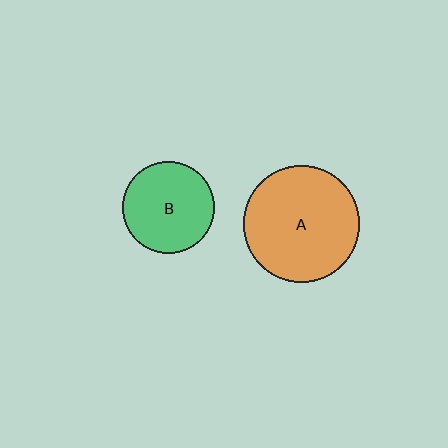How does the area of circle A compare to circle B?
Approximately 1.6 times.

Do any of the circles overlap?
No, none of the circles overlap.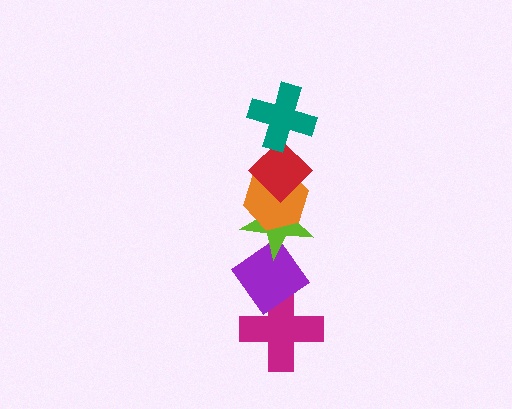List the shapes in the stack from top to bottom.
From top to bottom: the teal cross, the red diamond, the orange hexagon, the lime star, the purple diamond, the magenta cross.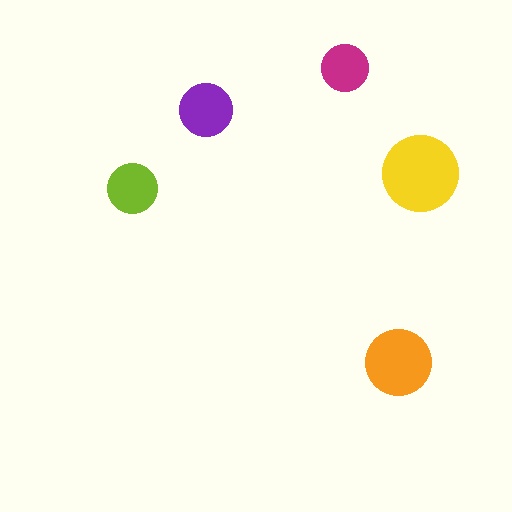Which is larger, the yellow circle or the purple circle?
The yellow one.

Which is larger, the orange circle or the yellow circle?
The yellow one.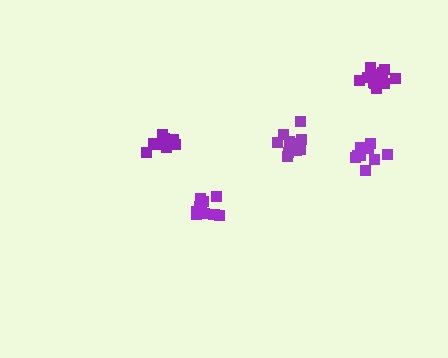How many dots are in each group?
Group 1: 10 dots, Group 2: 9 dots, Group 3: 11 dots, Group 4: 11 dots, Group 5: 11 dots (52 total).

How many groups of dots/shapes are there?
There are 5 groups.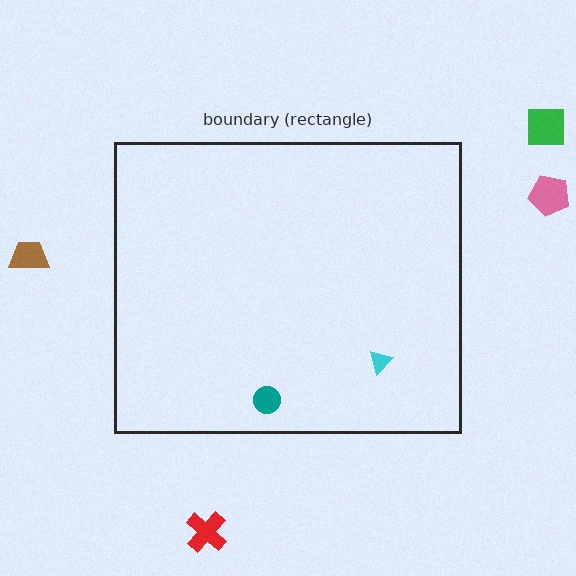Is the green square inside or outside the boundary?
Outside.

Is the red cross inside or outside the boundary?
Outside.